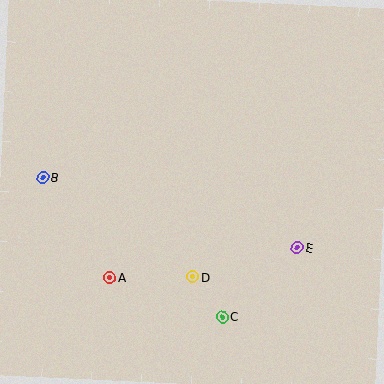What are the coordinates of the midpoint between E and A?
The midpoint between E and A is at (203, 263).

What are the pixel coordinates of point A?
Point A is at (110, 277).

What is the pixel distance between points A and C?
The distance between A and C is 119 pixels.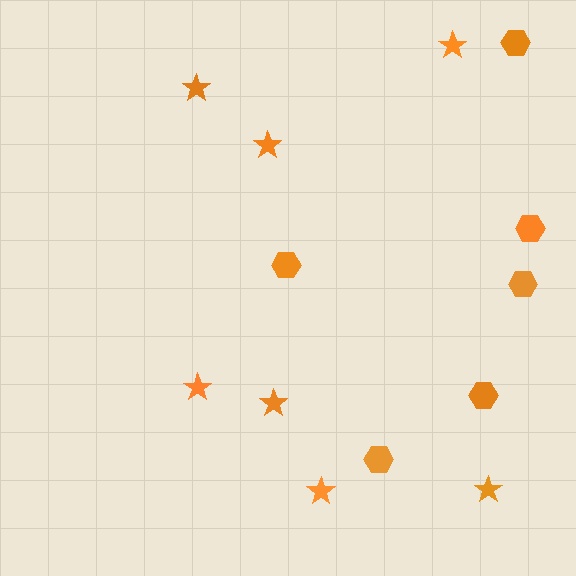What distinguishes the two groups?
There are 2 groups: one group of hexagons (6) and one group of stars (7).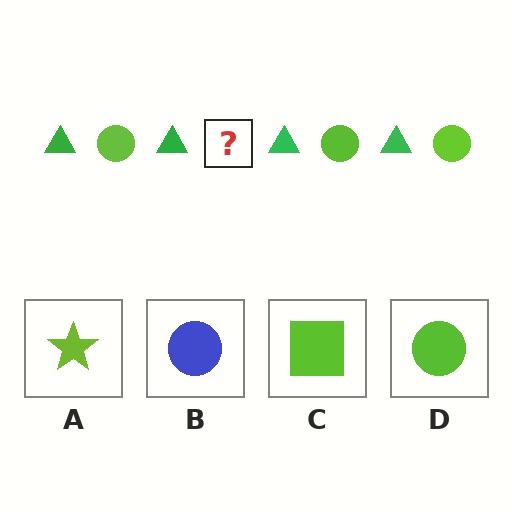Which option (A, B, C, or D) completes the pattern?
D.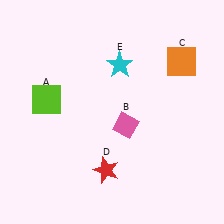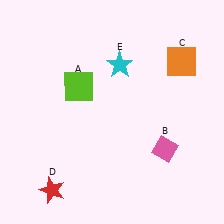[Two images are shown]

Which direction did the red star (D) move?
The red star (D) moved left.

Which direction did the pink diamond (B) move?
The pink diamond (B) moved right.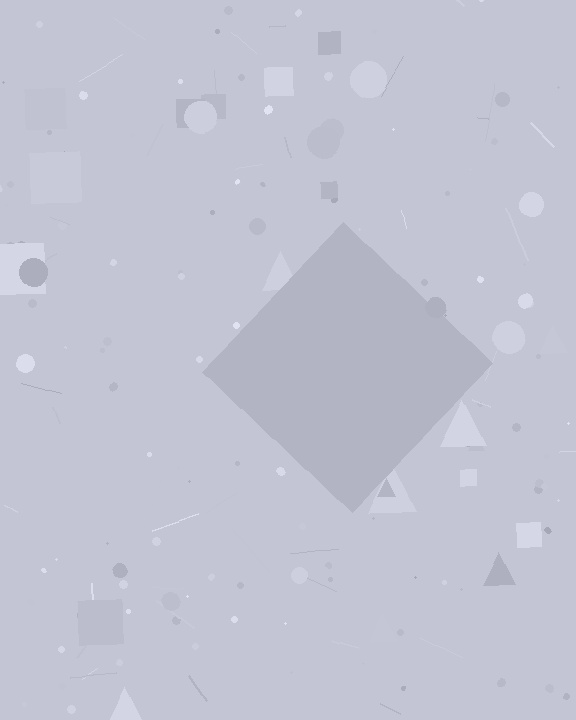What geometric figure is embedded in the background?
A diamond is embedded in the background.